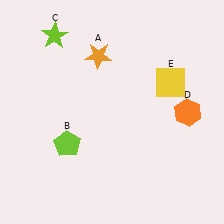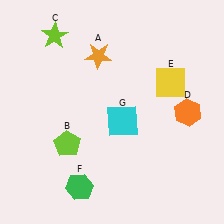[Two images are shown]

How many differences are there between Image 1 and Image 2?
There are 2 differences between the two images.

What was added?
A green hexagon (F), a cyan square (G) were added in Image 2.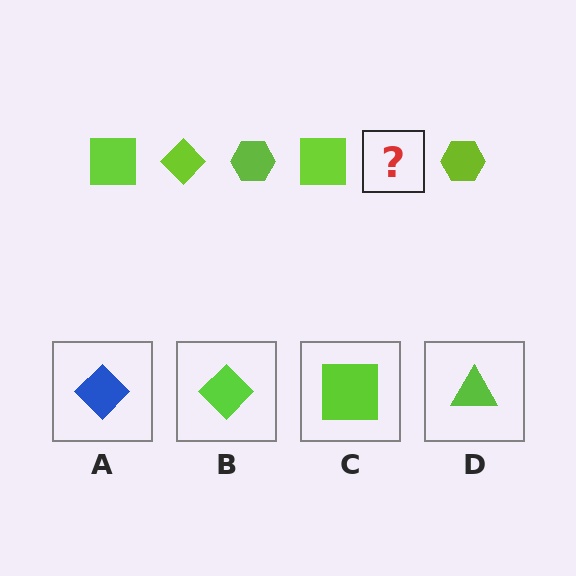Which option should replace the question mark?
Option B.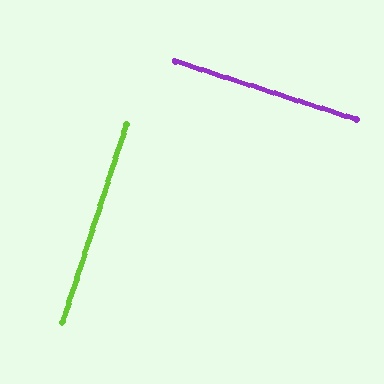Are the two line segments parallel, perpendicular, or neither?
Perpendicular — they meet at approximately 90°.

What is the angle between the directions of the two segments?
Approximately 90 degrees.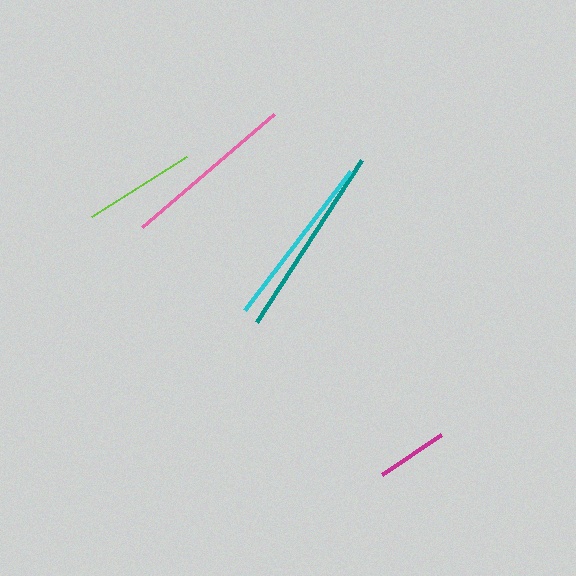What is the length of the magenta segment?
The magenta segment is approximately 72 pixels long.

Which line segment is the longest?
The teal line is the longest at approximately 193 pixels.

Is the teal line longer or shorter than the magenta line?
The teal line is longer than the magenta line.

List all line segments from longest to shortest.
From longest to shortest: teal, pink, cyan, lime, magenta.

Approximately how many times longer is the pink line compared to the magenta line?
The pink line is approximately 2.4 times the length of the magenta line.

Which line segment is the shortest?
The magenta line is the shortest at approximately 72 pixels.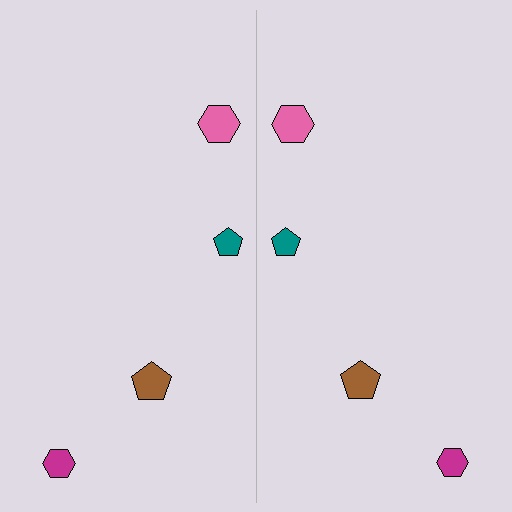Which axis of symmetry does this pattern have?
The pattern has a vertical axis of symmetry running through the center of the image.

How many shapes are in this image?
There are 8 shapes in this image.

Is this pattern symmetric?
Yes, this pattern has bilateral (reflection) symmetry.